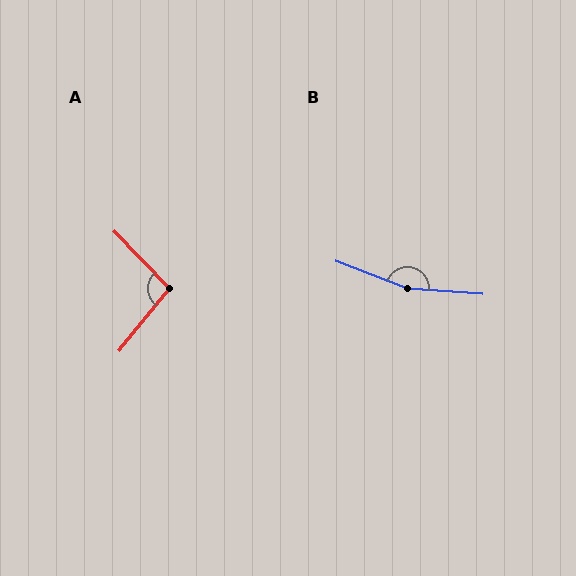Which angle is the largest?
B, at approximately 163 degrees.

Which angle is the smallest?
A, at approximately 97 degrees.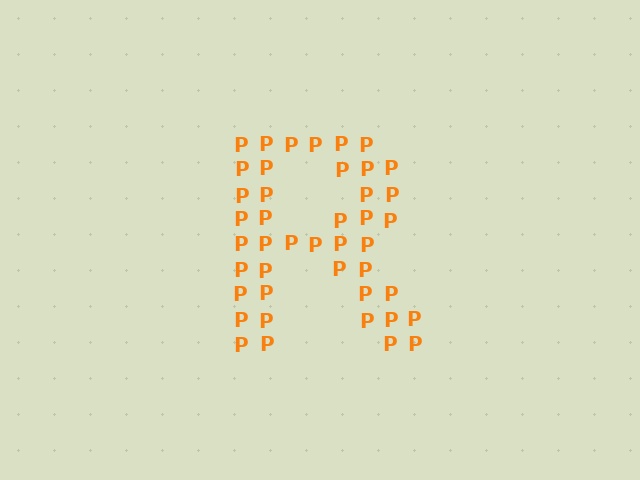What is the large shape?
The large shape is the letter R.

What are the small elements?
The small elements are letter P's.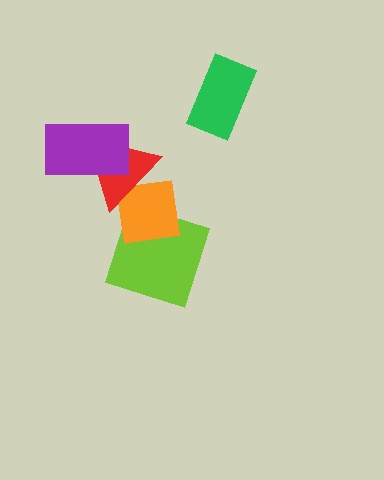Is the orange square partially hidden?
Yes, it is partially covered by another shape.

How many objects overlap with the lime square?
1 object overlaps with the lime square.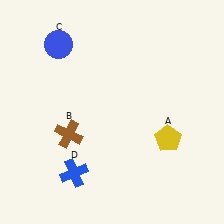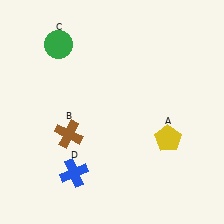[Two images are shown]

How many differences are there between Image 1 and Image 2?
There is 1 difference between the two images.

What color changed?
The circle (C) changed from blue in Image 1 to green in Image 2.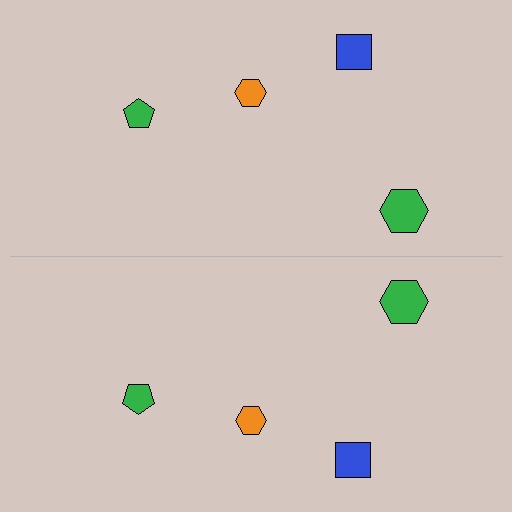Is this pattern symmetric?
Yes, this pattern has bilateral (reflection) symmetry.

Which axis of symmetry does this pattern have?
The pattern has a horizontal axis of symmetry running through the center of the image.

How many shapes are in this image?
There are 8 shapes in this image.